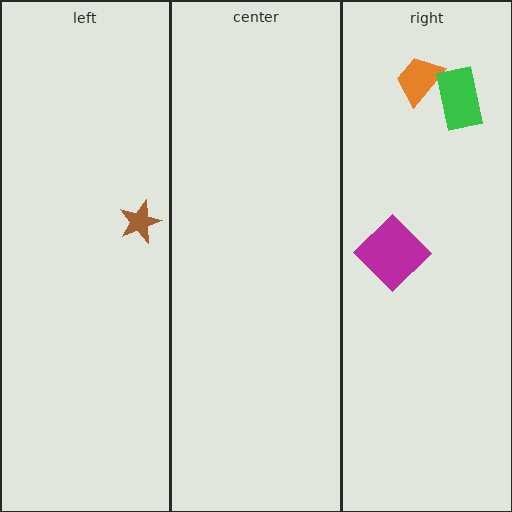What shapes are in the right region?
The orange trapezoid, the green rectangle, the magenta diamond.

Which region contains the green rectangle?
The right region.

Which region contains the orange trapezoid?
The right region.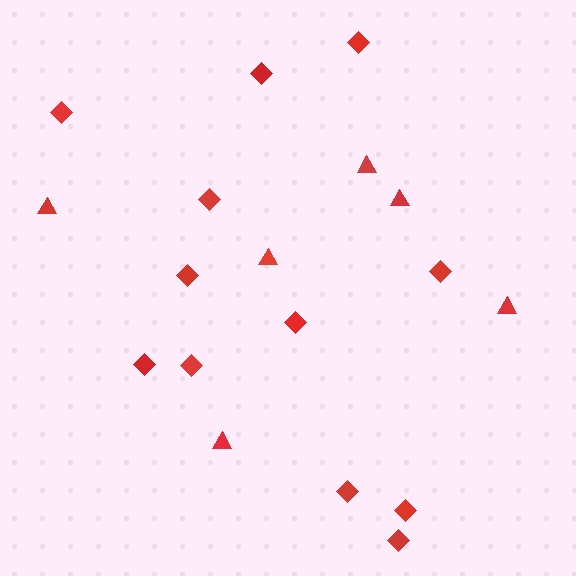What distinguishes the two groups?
There are 2 groups: one group of triangles (6) and one group of diamonds (12).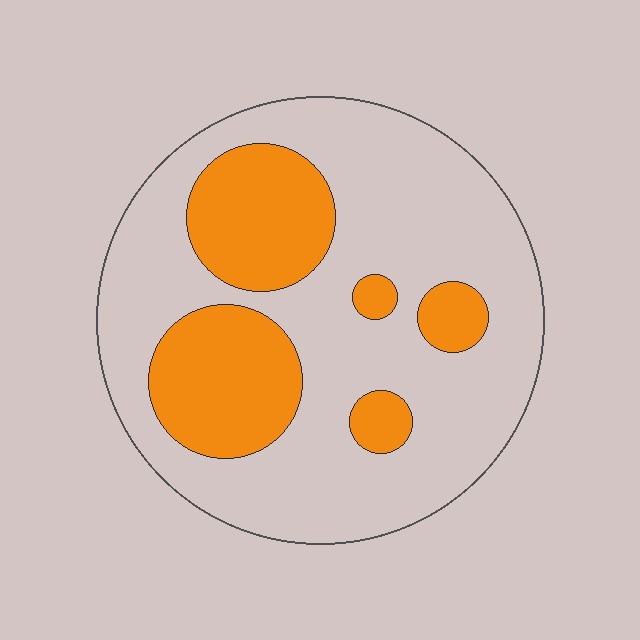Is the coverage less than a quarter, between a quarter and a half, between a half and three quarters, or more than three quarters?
Between a quarter and a half.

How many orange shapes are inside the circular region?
5.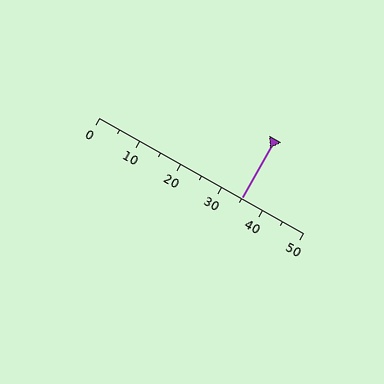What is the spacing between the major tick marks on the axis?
The major ticks are spaced 10 apart.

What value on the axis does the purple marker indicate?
The marker indicates approximately 35.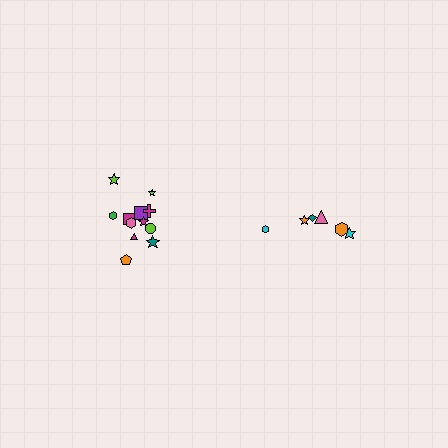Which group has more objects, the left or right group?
The left group.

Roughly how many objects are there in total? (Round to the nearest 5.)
Roughly 20 objects in total.